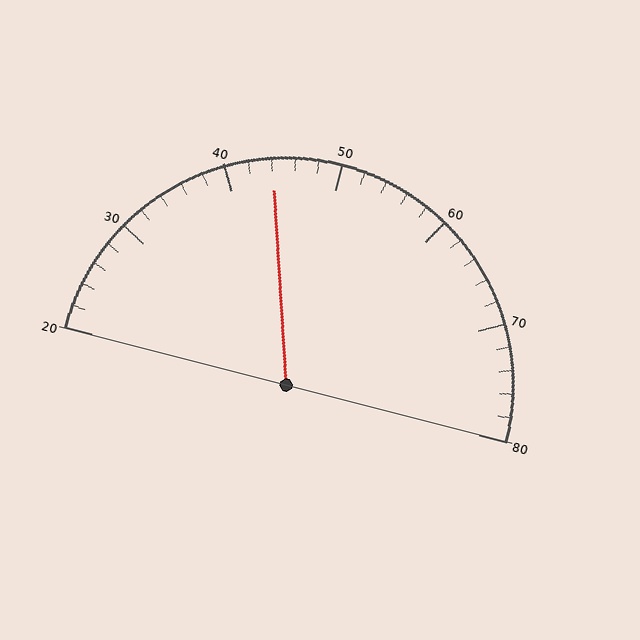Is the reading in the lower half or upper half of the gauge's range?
The reading is in the lower half of the range (20 to 80).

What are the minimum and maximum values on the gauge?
The gauge ranges from 20 to 80.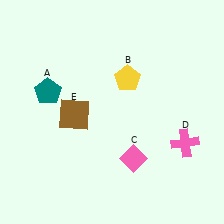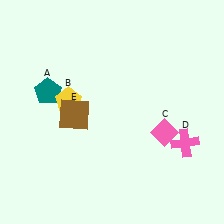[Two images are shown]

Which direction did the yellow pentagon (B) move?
The yellow pentagon (B) moved left.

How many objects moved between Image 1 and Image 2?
2 objects moved between the two images.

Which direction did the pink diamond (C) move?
The pink diamond (C) moved right.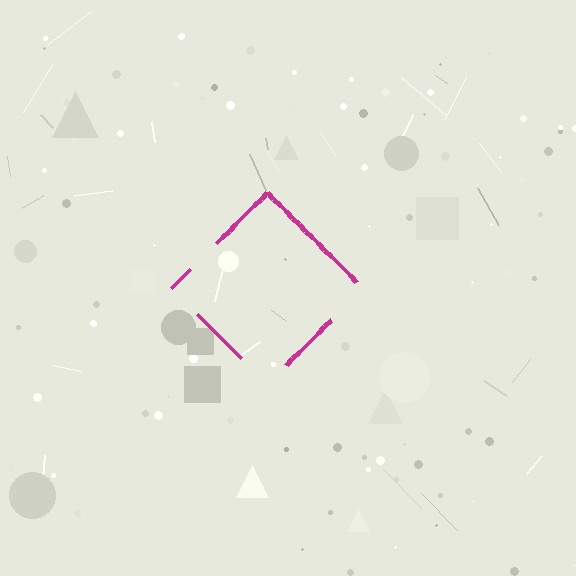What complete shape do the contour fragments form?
The contour fragments form a diamond.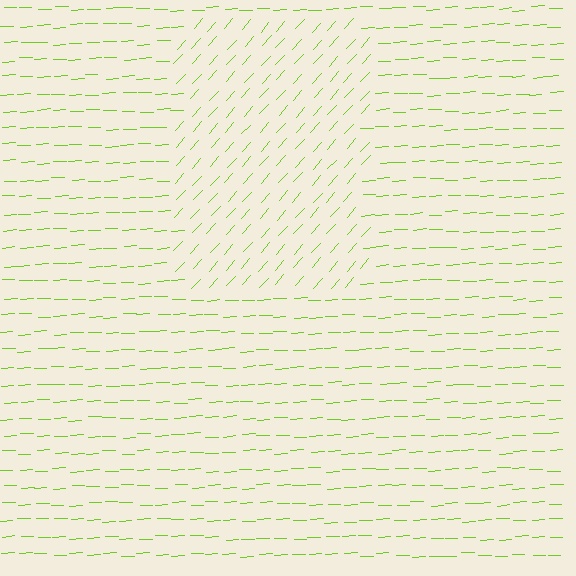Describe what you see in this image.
The image is filled with small lime line segments. A rectangle region in the image has lines oriented differently from the surrounding lines, creating a visible texture boundary.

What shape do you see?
I see a rectangle.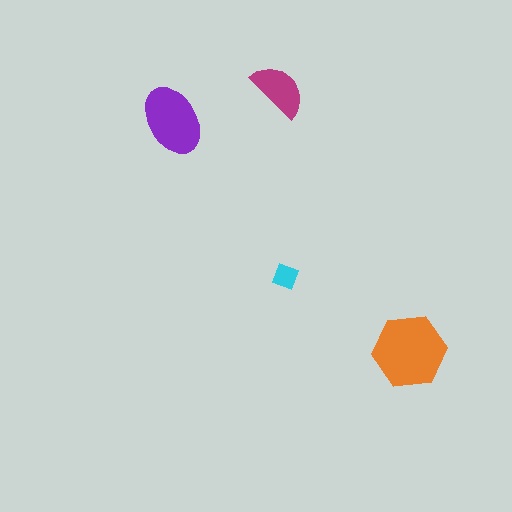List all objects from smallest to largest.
The cyan diamond, the magenta semicircle, the purple ellipse, the orange hexagon.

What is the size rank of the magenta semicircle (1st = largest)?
3rd.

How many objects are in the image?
There are 4 objects in the image.